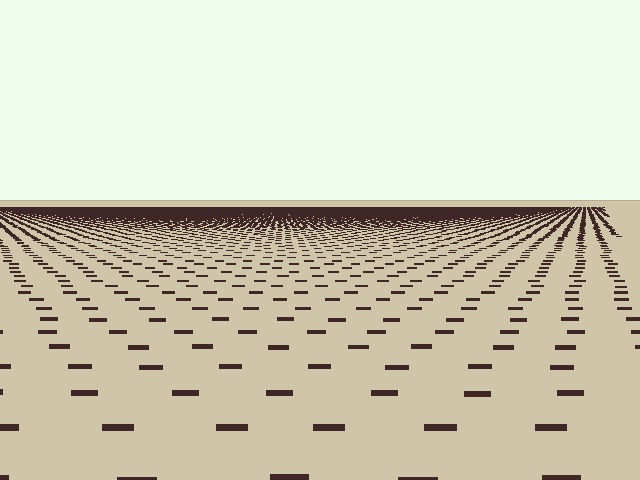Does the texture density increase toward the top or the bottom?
Density increases toward the top.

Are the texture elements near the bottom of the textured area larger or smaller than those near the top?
Larger. Near the bottom, elements are closer to the viewer and appear at a bigger on-screen size.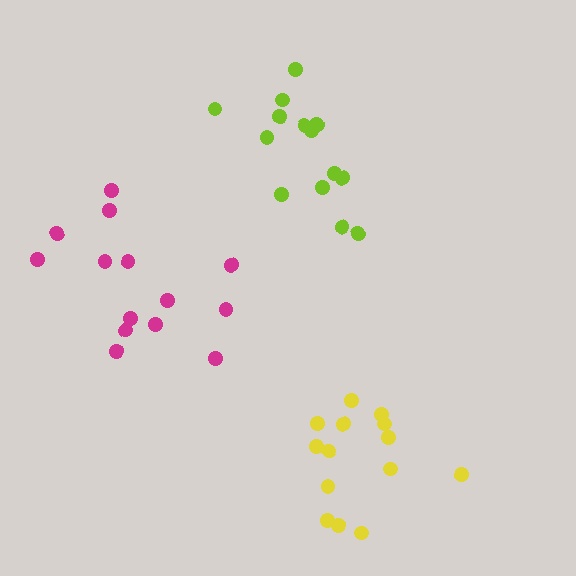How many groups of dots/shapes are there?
There are 3 groups.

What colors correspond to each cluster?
The clusters are colored: lime, magenta, yellow.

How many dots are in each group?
Group 1: 14 dots, Group 2: 14 dots, Group 3: 14 dots (42 total).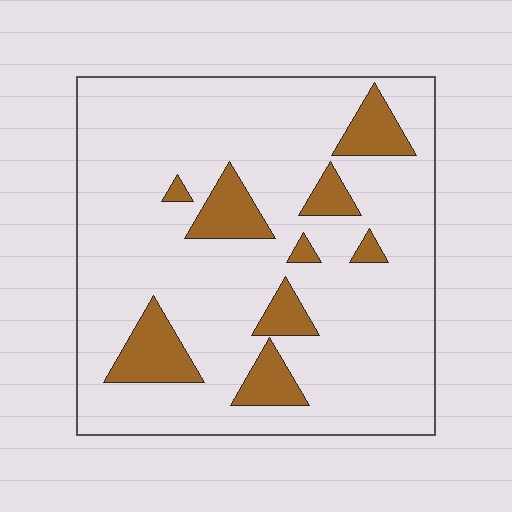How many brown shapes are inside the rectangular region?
9.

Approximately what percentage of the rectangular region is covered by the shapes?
Approximately 15%.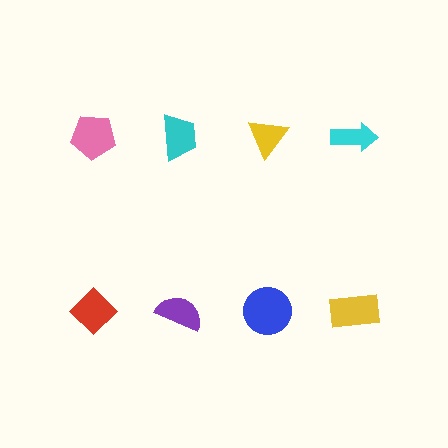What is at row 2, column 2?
A purple semicircle.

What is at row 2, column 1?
A red diamond.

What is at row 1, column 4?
A cyan arrow.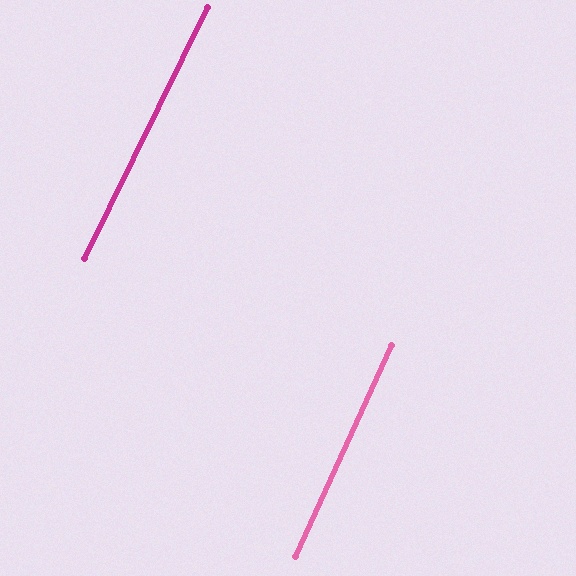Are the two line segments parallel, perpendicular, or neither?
Parallel — their directions differ by only 1.7°.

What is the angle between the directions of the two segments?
Approximately 2 degrees.